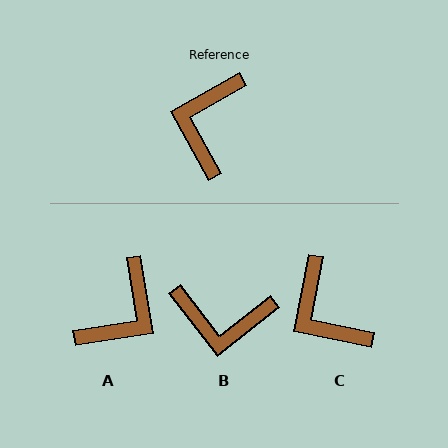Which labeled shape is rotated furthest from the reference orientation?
A, about 160 degrees away.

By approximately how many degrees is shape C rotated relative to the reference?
Approximately 49 degrees counter-clockwise.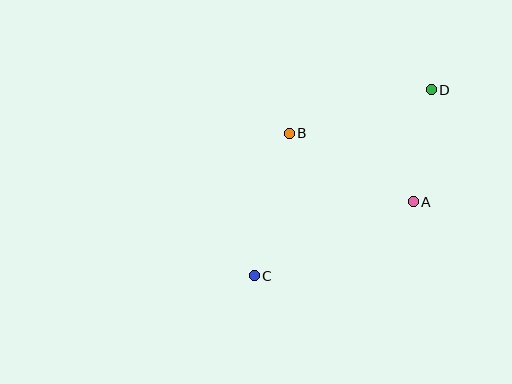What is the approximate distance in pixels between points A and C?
The distance between A and C is approximately 176 pixels.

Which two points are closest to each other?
Points A and D are closest to each other.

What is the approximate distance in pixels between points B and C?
The distance between B and C is approximately 147 pixels.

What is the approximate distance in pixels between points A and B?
The distance between A and B is approximately 142 pixels.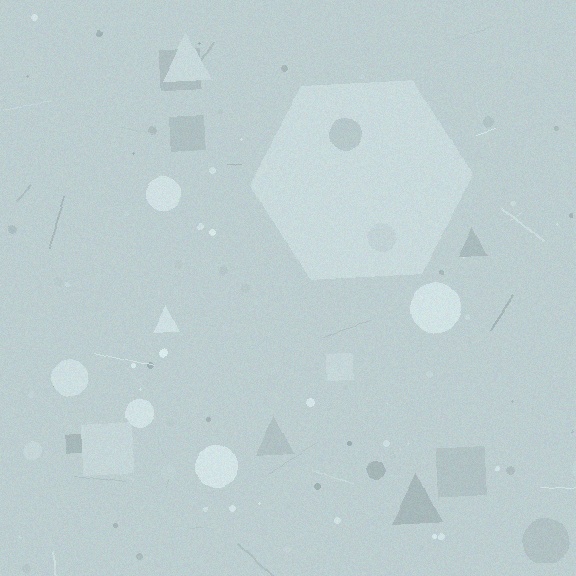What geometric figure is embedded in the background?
A hexagon is embedded in the background.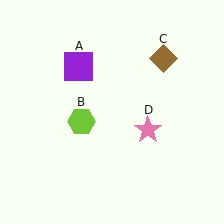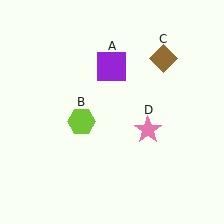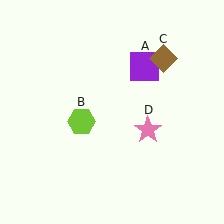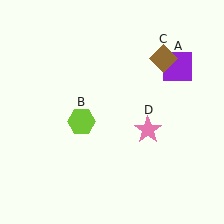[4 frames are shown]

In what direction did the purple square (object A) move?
The purple square (object A) moved right.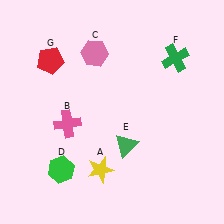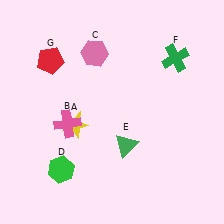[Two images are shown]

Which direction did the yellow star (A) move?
The yellow star (A) moved up.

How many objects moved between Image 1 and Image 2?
1 object moved between the two images.